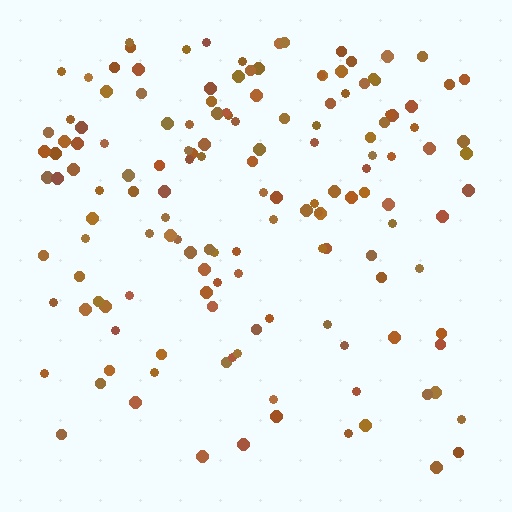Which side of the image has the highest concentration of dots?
The top.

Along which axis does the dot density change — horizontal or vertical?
Vertical.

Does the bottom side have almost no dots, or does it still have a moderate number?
Still a moderate number, just noticeably fewer than the top.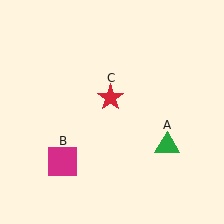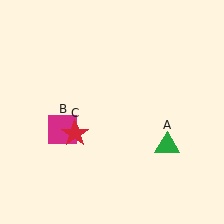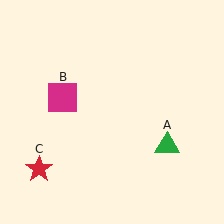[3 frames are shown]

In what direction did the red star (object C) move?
The red star (object C) moved down and to the left.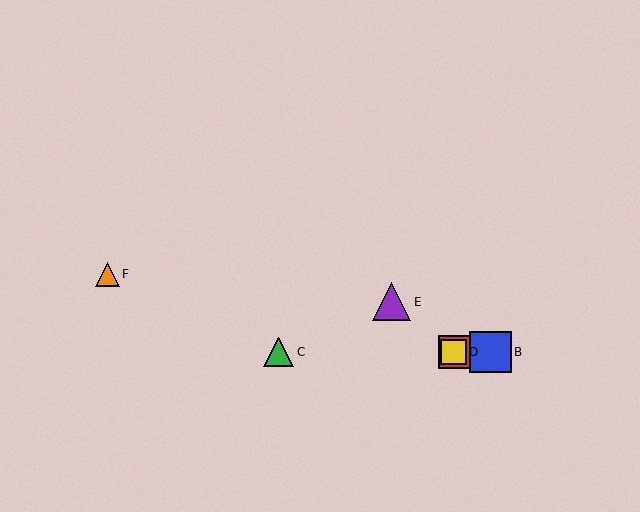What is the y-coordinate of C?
Object C is at y≈352.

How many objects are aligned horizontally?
4 objects (A, B, C, D) are aligned horizontally.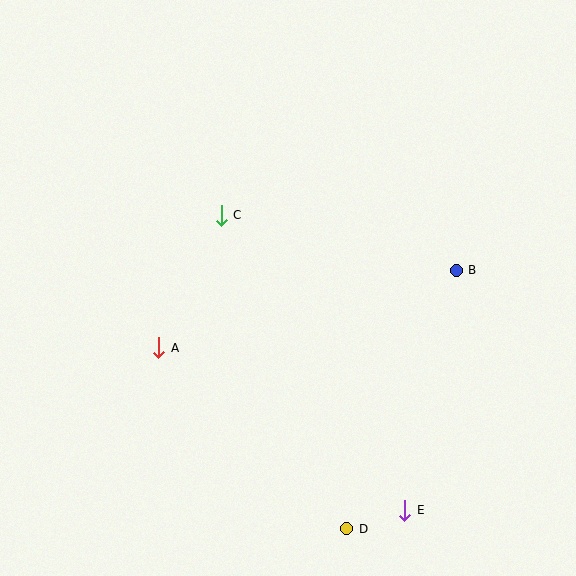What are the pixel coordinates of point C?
Point C is at (221, 215).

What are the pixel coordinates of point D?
Point D is at (347, 529).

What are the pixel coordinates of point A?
Point A is at (159, 348).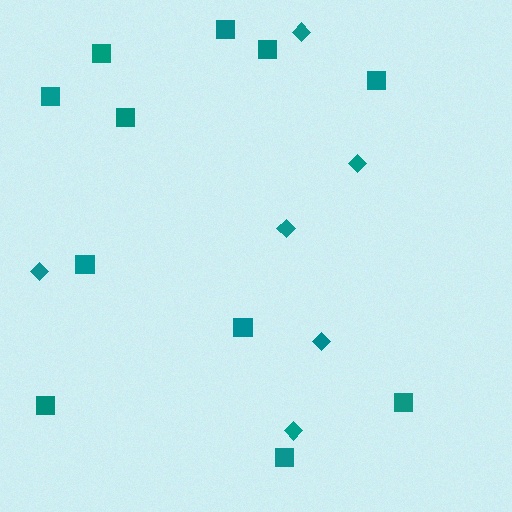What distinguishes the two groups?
There are 2 groups: one group of squares (11) and one group of diamonds (6).